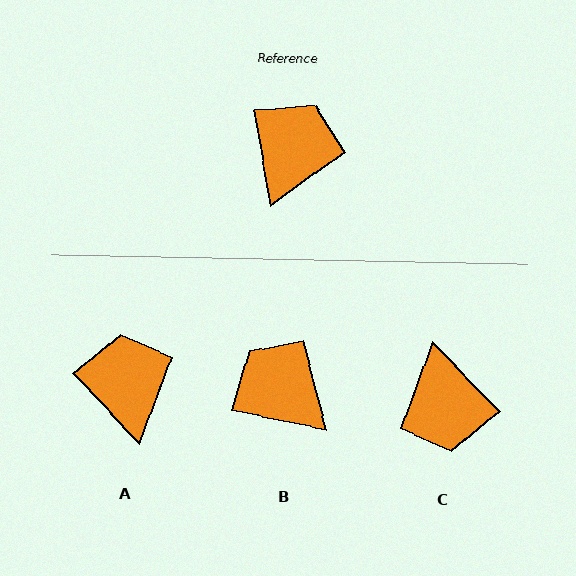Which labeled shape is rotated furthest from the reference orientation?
C, about 146 degrees away.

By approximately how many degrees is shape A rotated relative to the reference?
Approximately 34 degrees counter-clockwise.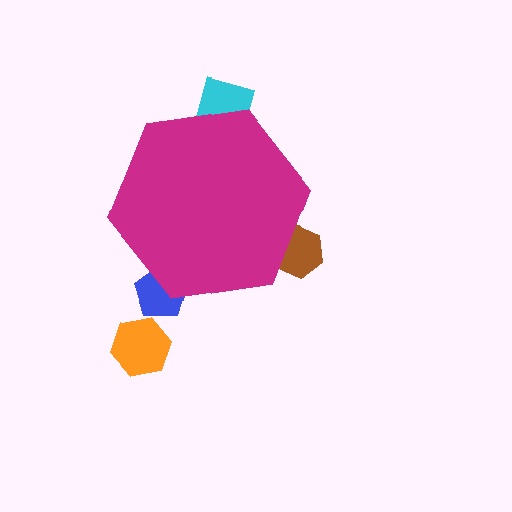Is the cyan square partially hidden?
Yes, the cyan square is partially hidden behind the magenta hexagon.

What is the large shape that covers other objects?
A magenta hexagon.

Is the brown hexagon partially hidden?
Yes, the brown hexagon is partially hidden behind the magenta hexagon.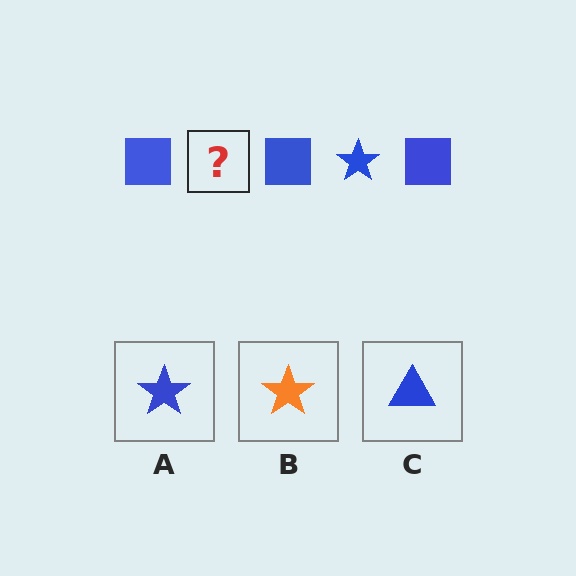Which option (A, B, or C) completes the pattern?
A.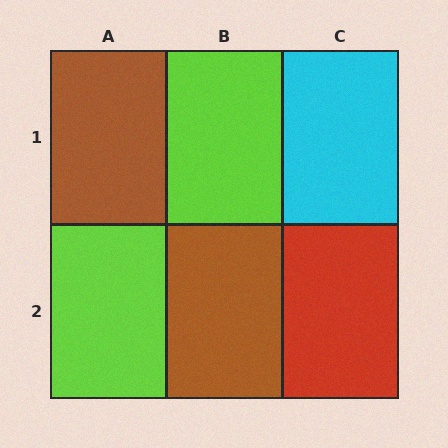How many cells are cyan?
1 cell is cyan.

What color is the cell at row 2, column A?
Lime.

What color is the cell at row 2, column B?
Brown.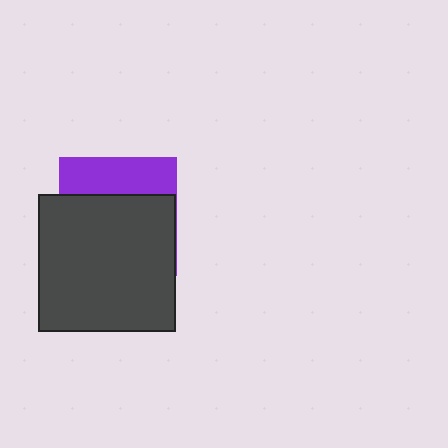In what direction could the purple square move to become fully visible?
The purple square could move up. That would shift it out from behind the dark gray square entirely.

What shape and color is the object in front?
The object in front is a dark gray square.